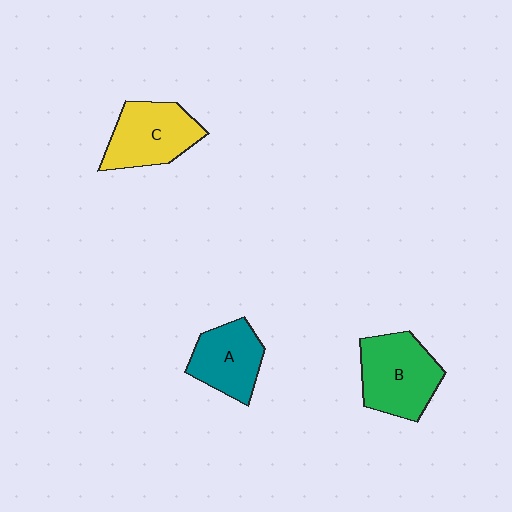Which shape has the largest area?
Shape B (green).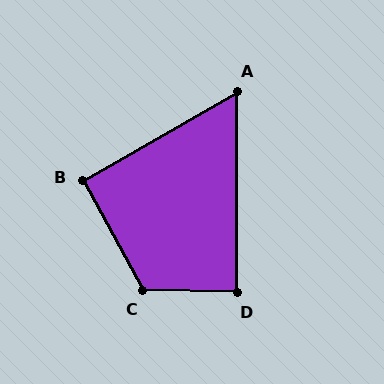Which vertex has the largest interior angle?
C, at approximately 120 degrees.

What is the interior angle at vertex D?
Approximately 89 degrees (approximately right).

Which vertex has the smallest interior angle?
A, at approximately 60 degrees.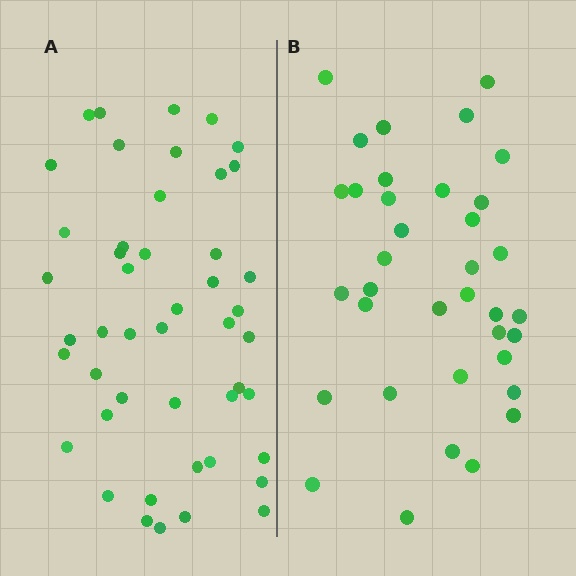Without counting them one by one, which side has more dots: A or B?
Region A (the left region) has more dots.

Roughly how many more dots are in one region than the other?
Region A has roughly 12 or so more dots than region B.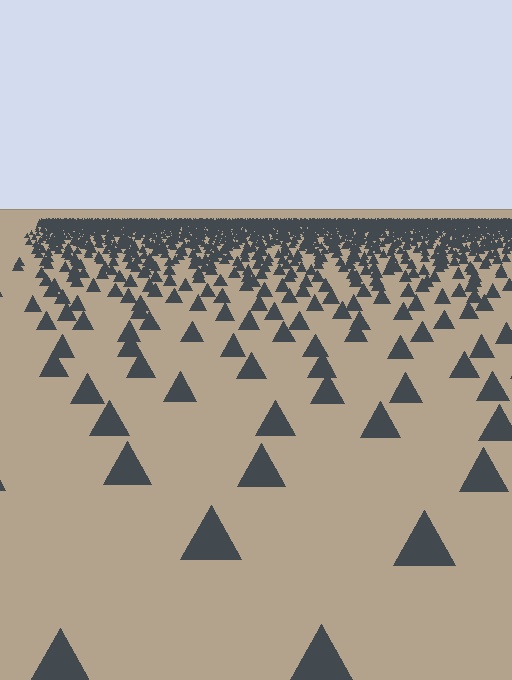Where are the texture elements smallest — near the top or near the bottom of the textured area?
Near the top.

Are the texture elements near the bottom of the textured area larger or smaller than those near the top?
Larger. Near the bottom, elements are closer to the viewer and appear at a bigger on-screen size.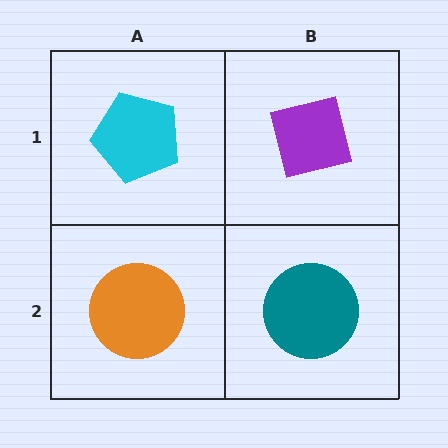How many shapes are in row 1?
2 shapes.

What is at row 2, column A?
An orange circle.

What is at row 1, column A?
A cyan pentagon.